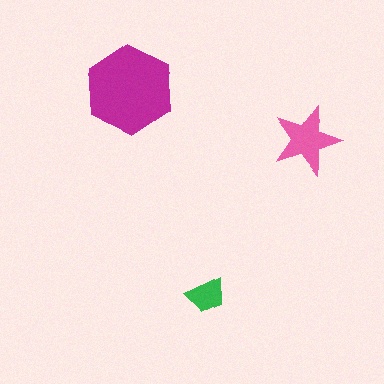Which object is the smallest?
The green trapezoid.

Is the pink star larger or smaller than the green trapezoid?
Larger.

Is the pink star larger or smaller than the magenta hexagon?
Smaller.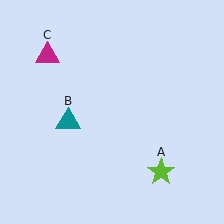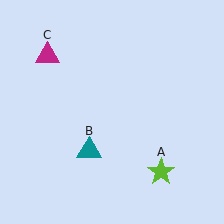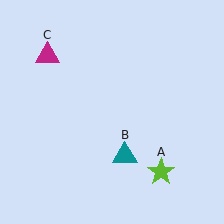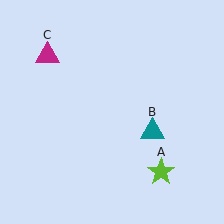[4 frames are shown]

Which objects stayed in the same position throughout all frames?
Lime star (object A) and magenta triangle (object C) remained stationary.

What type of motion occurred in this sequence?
The teal triangle (object B) rotated counterclockwise around the center of the scene.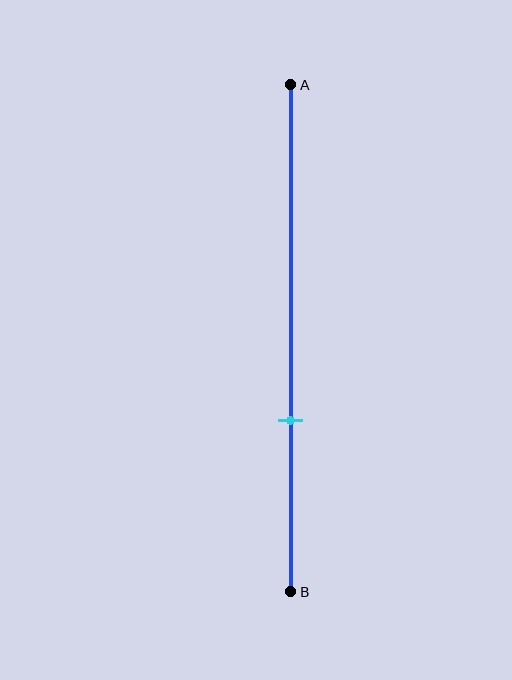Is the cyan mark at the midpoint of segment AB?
No, the mark is at about 65% from A, not at the 50% midpoint.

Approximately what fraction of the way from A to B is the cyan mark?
The cyan mark is approximately 65% of the way from A to B.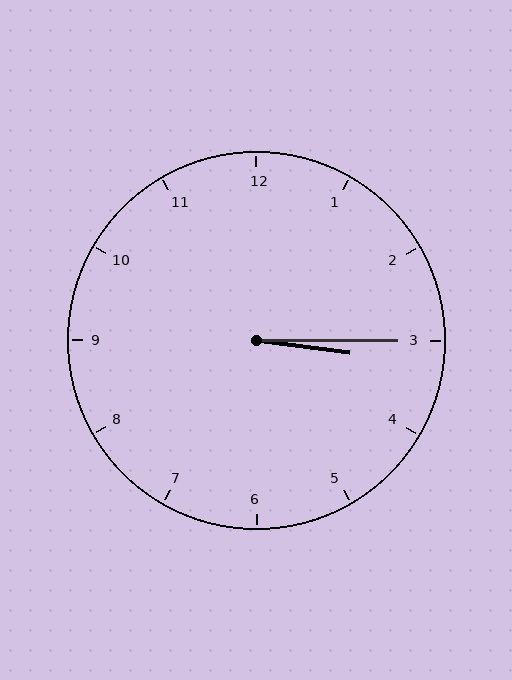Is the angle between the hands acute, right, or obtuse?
It is acute.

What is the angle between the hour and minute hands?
Approximately 8 degrees.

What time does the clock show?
3:15.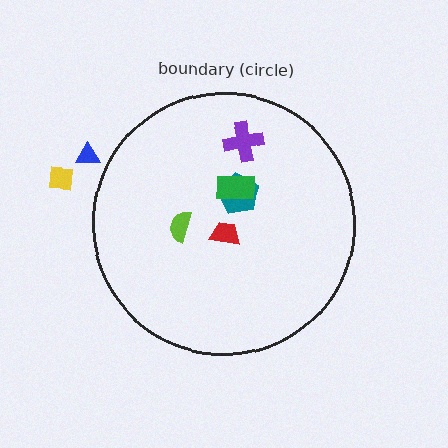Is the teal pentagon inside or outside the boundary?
Inside.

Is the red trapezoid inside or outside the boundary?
Inside.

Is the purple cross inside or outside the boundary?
Inside.